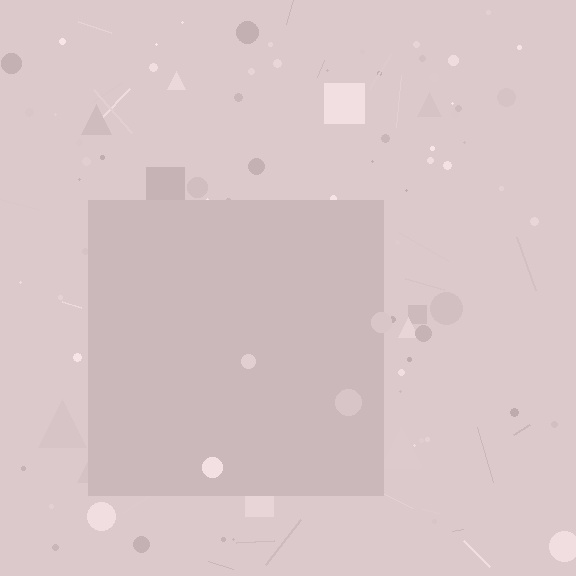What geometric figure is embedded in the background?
A square is embedded in the background.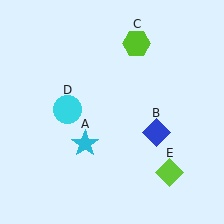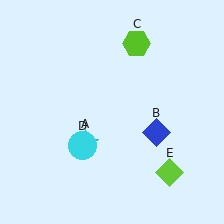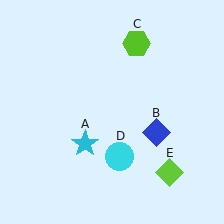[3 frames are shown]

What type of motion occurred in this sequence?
The cyan circle (object D) rotated counterclockwise around the center of the scene.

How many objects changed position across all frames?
1 object changed position: cyan circle (object D).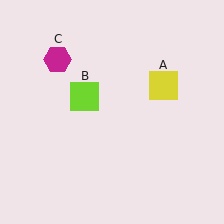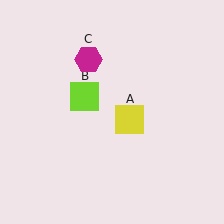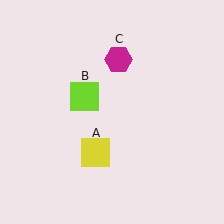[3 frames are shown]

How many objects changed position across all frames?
2 objects changed position: yellow square (object A), magenta hexagon (object C).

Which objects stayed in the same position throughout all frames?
Lime square (object B) remained stationary.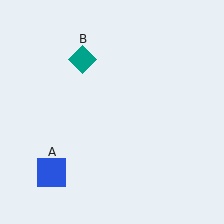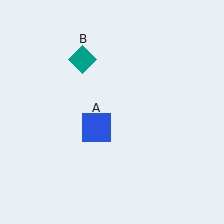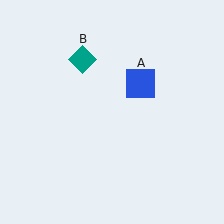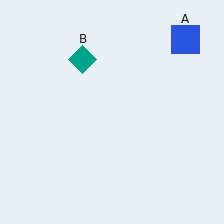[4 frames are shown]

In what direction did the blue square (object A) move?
The blue square (object A) moved up and to the right.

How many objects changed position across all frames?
1 object changed position: blue square (object A).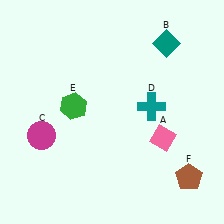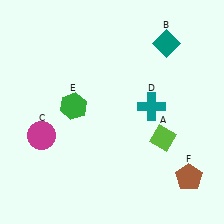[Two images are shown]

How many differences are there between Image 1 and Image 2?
There is 1 difference between the two images.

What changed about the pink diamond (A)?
In Image 1, A is pink. In Image 2, it changed to lime.